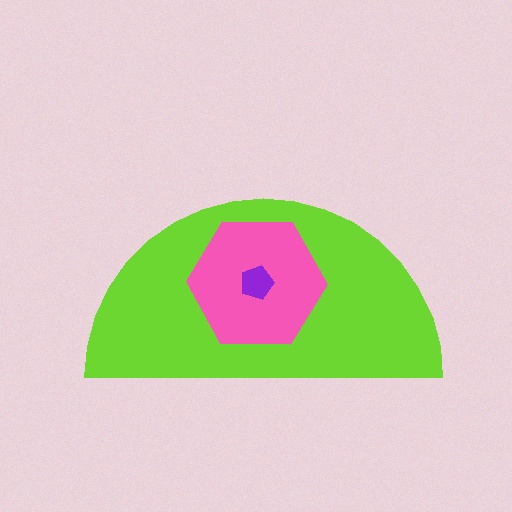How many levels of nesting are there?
3.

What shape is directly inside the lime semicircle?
The pink hexagon.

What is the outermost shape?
The lime semicircle.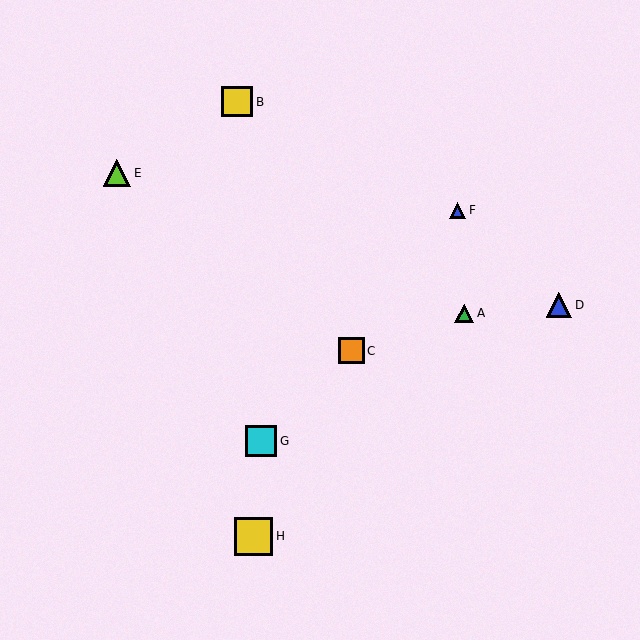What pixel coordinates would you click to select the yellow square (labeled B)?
Click at (237, 102) to select the yellow square B.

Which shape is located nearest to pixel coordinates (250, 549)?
The yellow square (labeled H) at (254, 536) is nearest to that location.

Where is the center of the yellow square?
The center of the yellow square is at (254, 536).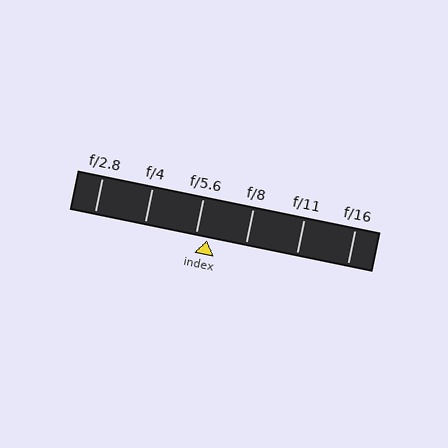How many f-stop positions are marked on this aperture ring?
There are 6 f-stop positions marked.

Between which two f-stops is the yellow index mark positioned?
The index mark is between f/5.6 and f/8.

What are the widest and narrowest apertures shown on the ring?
The widest aperture shown is f/2.8 and the narrowest is f/16.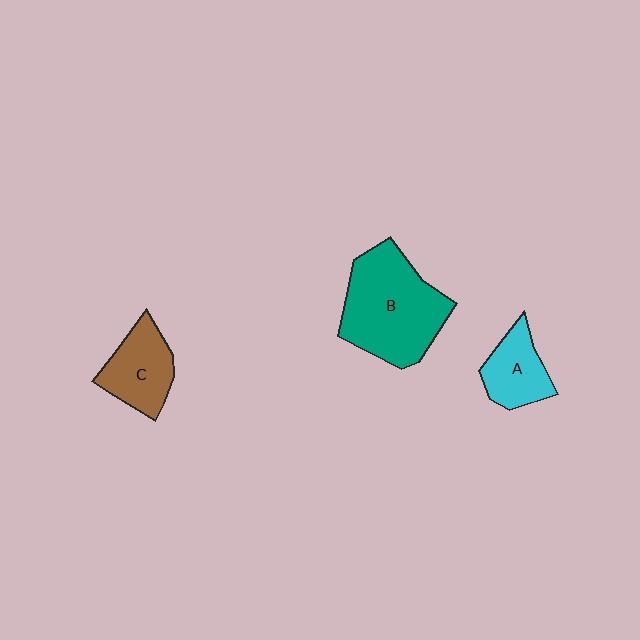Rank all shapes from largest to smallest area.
From largest to smallest: B (teal), C (brown), A (cyan).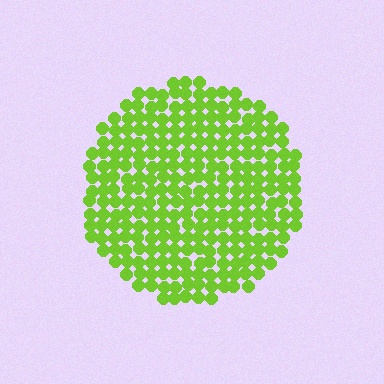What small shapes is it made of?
It is made of small circles.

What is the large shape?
The large shape is a circle.